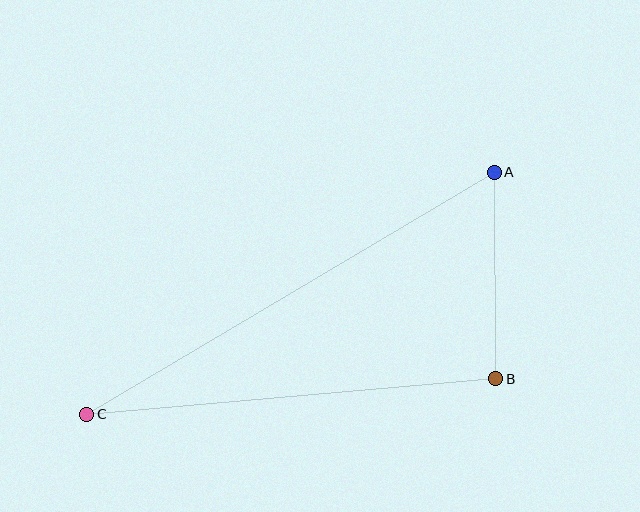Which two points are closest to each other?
Points A and B are closest to each other.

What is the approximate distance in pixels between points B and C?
The distance between B and C is approximately 411 pixels.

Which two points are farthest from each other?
Points A and C are farthest from each other.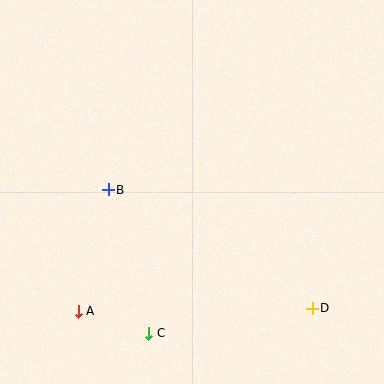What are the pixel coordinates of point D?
Point D is at (312, 308).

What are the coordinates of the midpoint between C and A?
The midpoint between C and A is at (113, 322).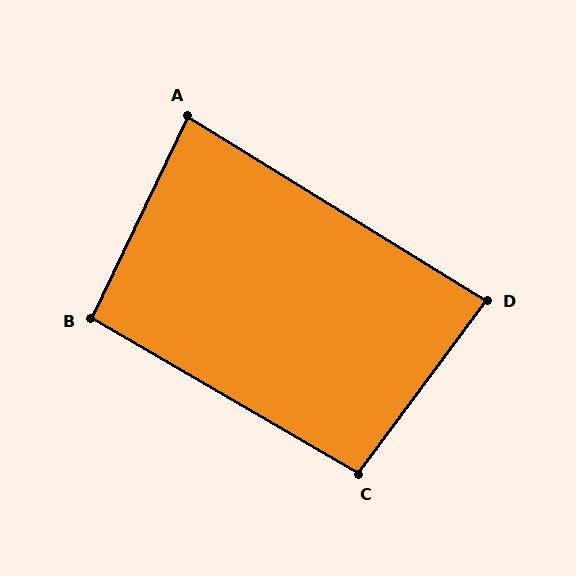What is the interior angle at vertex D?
Approximately 85 degrees (approximately right).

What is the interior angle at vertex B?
Approximately 95 degrees (approximately right).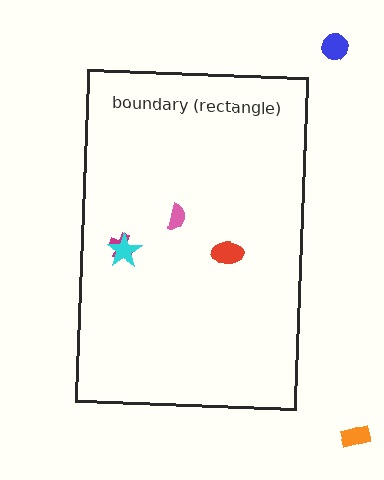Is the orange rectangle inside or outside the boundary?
Outside.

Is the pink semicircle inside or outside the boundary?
Inside.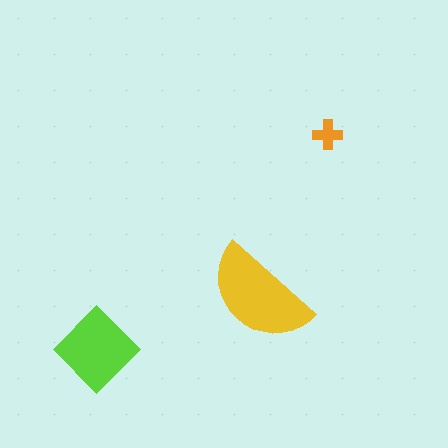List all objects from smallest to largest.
The orange cross, the lime diamond, the yellow semicircle.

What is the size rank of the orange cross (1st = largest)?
3rd.